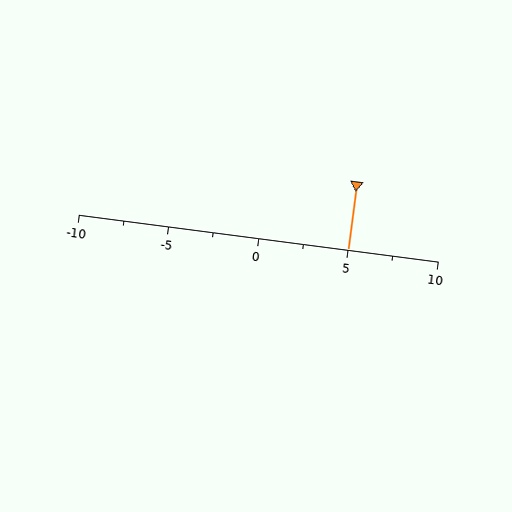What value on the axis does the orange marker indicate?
The marker indicates approximately 5.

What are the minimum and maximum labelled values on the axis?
The axis runs from -10 to 10.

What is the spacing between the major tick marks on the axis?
The major ticks are spaced 5 apart.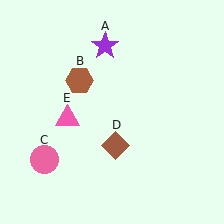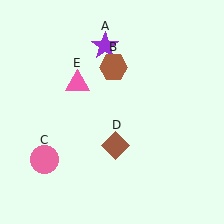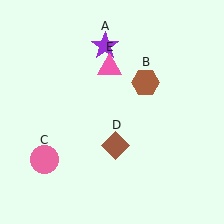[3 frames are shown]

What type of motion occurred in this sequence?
The brown hexagon (object B), pink triangle (object E) rotated clockwise around the center of the scene.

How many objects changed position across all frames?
2 objects changed position: brown hexagon (object B), pink triangle (object E).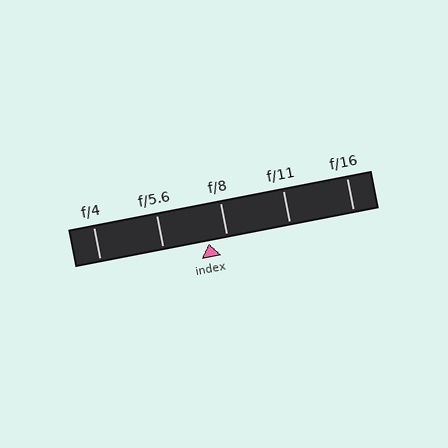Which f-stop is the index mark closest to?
The index mark is closest to f/8.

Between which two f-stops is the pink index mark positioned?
The index mark is between f/5.6 and f/8.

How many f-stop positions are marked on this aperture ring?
There are 5 f-stop positions marked.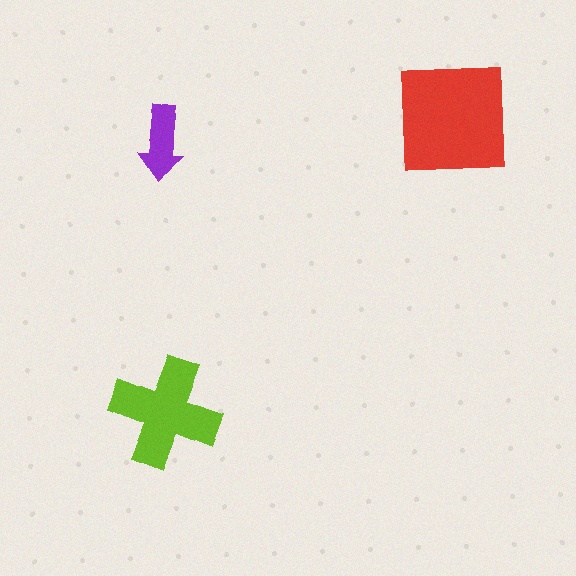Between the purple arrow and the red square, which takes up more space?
The red square.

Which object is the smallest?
The purple arrow.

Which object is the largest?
The red square.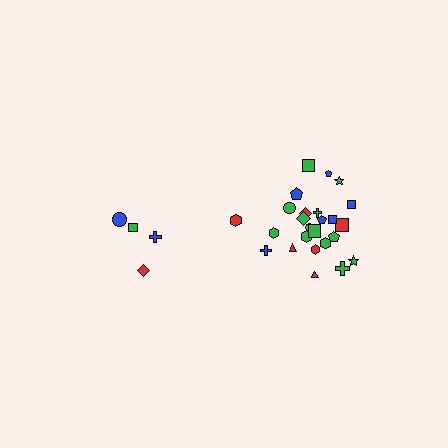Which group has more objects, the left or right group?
The right group.